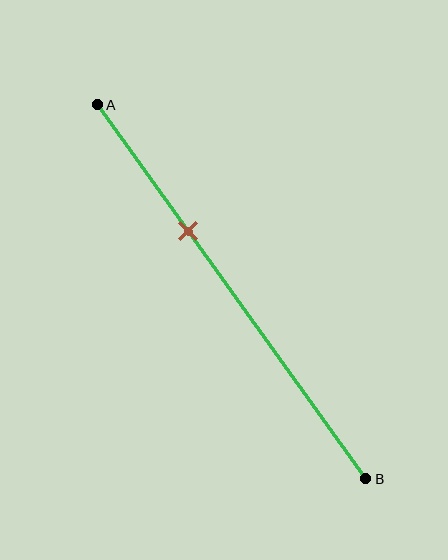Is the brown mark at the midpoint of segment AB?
No, the mark is at about 35% from A, not at the 50% midpoint.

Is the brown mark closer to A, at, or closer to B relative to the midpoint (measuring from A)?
The brown mark is closer to point A than the midpoint of segment AB.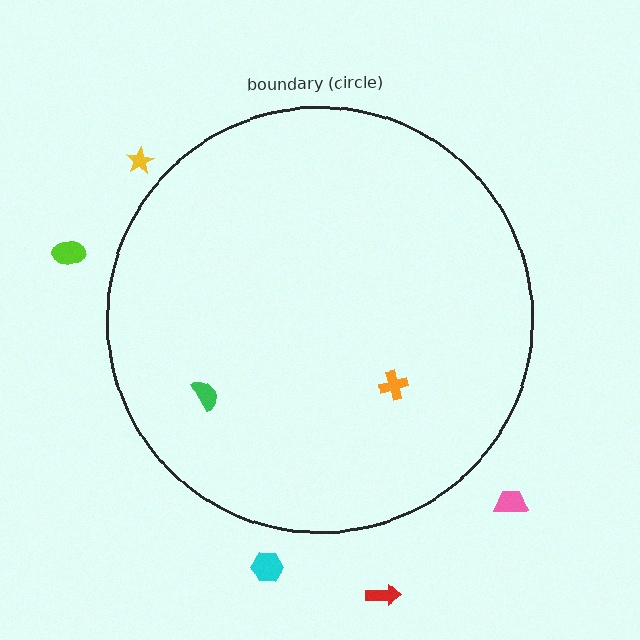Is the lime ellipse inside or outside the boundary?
Outside.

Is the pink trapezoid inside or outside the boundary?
Outside.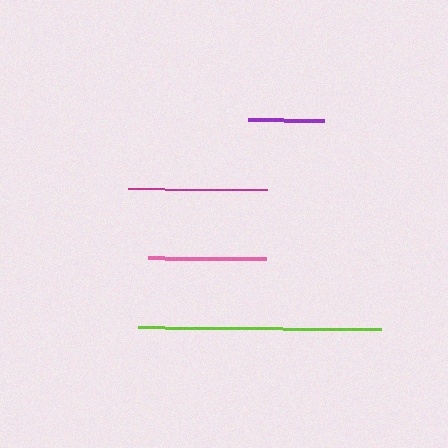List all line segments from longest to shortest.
From longest to shortest: lime, magenta, pink, purple.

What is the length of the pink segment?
The pink segment is approximately 118 pixels long.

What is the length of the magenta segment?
The magenta segment is approximately 139 pixels long.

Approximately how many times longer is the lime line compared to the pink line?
The lime line is approximately 2.1 times the length of the pink line.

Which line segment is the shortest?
The purple line is the shortest at approximately 77 pixels.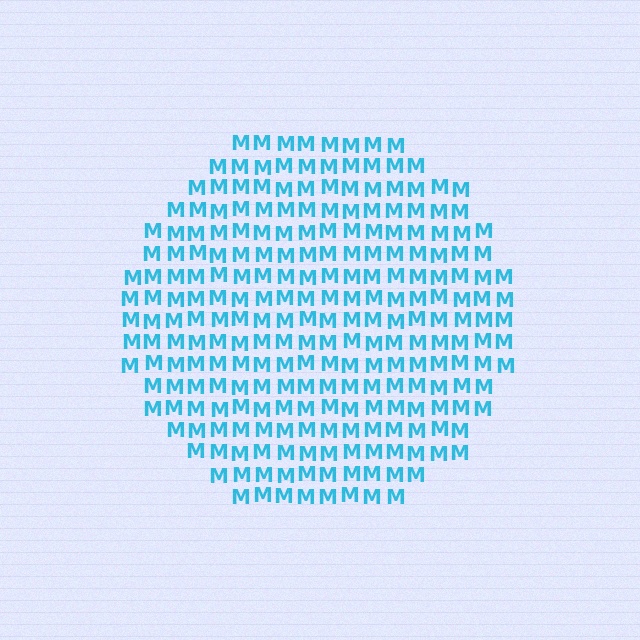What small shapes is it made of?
It is made of small letter M's.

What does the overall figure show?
The overall figure shows a circle.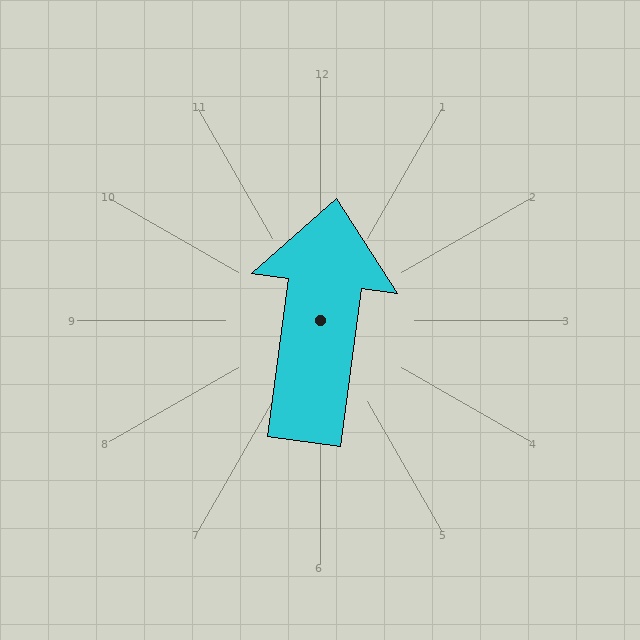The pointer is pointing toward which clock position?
Roughly 12 o'clock.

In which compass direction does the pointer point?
North.